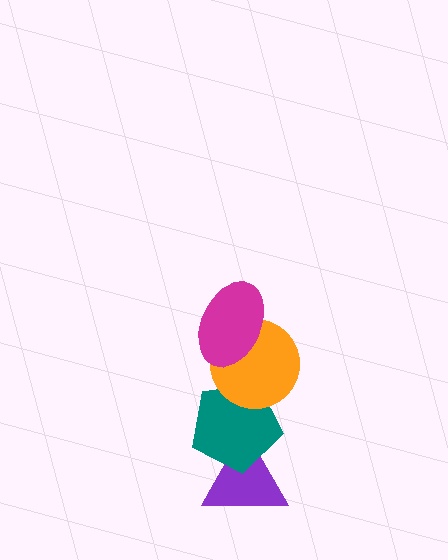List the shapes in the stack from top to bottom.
From top to bottom: the magenta ellipse, the orange circle, the teal pentagon, the purple triangle.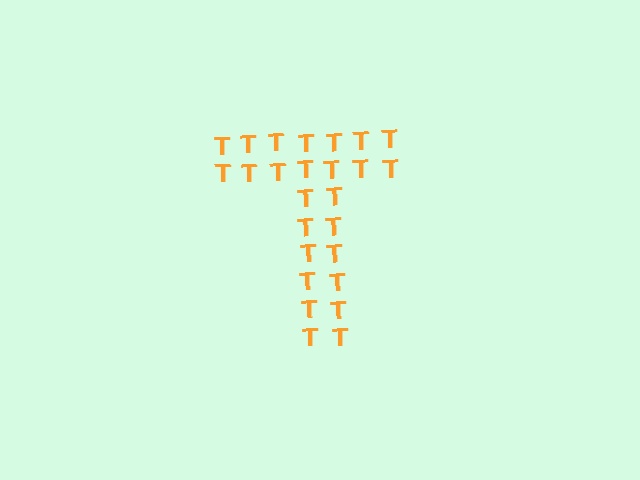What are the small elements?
The small elements are letter T's.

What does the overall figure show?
The overall figure shows the letter T.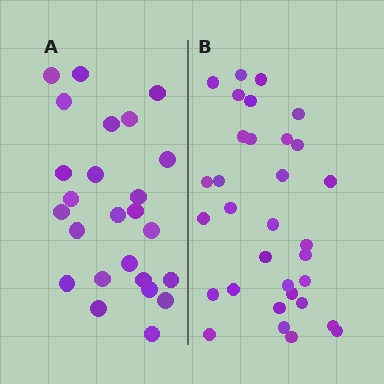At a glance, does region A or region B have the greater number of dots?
Region B (the right region) has more dots.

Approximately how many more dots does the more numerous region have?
Region B has roughly 8 or so more dots than region A.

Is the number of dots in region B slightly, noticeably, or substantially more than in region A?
Region B has noticeably more, but not dramatically so. The ratio is roughly 1.3 to 1.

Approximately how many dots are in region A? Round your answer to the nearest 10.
About 20 dots. (The exact count is 25, which rounds to 20.)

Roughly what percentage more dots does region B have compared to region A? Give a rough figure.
About 30% more.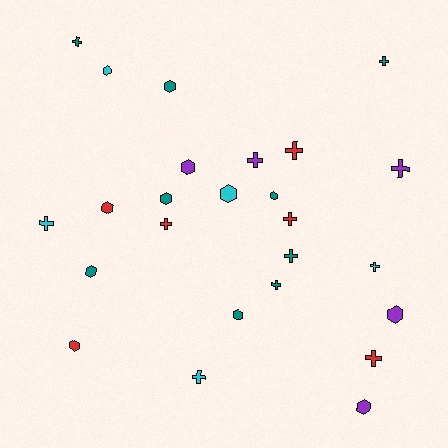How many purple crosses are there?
There are 2 purple crosses.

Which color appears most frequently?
Teal, with 9 objects.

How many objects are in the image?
There are 25 objects.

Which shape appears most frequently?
Cross, with 13 objects.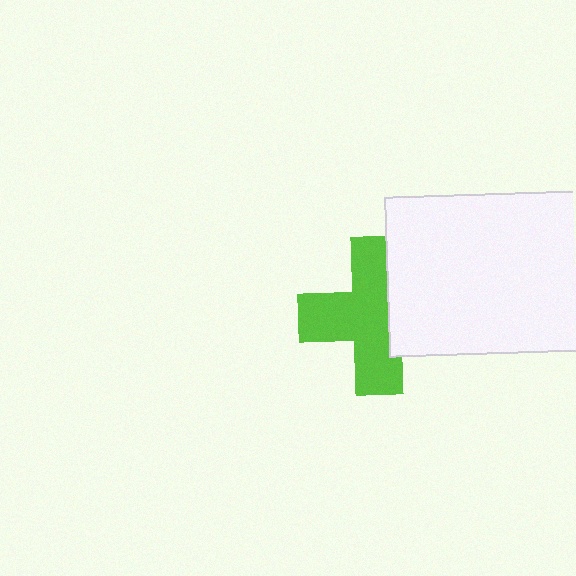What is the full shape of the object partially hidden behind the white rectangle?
The partially hidden object is a lime cross.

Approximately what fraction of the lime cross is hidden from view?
Roughly 33% of the lime cross is hidden behind the white rectangle.